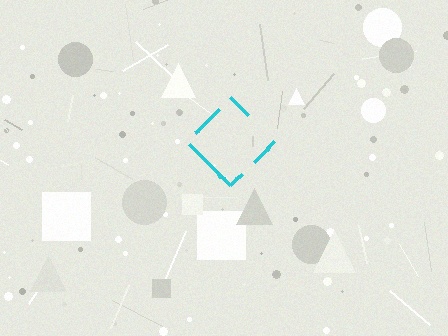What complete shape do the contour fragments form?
The contour fragments form a diamond.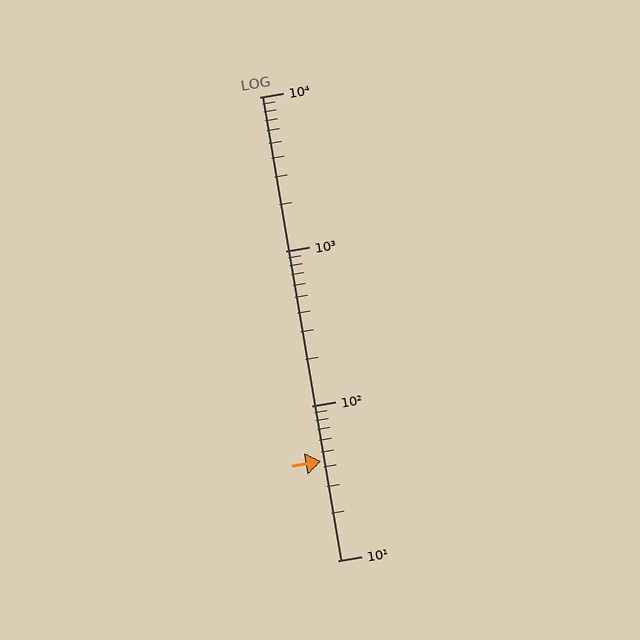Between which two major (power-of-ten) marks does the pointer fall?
The pointer is between 10 and 100.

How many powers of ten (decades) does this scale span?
The scale spans 3 decades, from 10 to 10000.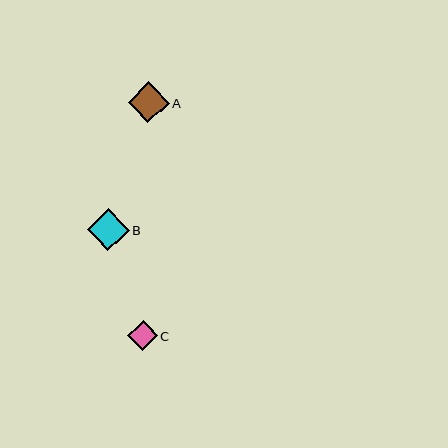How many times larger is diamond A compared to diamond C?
Diamond A is approximately 1.4 times the size of diamond C.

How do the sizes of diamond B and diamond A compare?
Diamond B and diamond A are approximately the same size.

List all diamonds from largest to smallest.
From largest to smallest: B, A, C.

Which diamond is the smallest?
Diamond C is the smallest with a size of approximately 30 pixels.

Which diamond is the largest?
Diamond B is the largest with a size of approximately 41 pixels.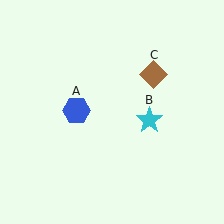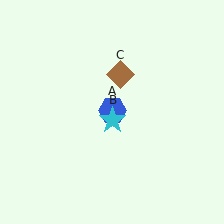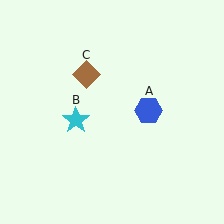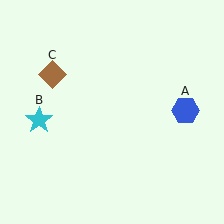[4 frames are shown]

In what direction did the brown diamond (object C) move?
The brown diamond (object C) moved left.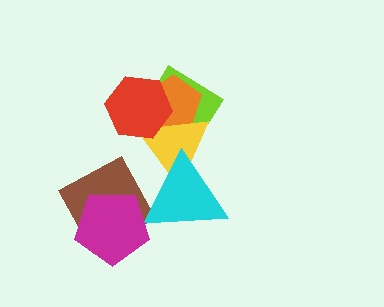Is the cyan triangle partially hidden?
Yes, it is partially covered by another shape.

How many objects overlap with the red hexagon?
3 objects overlap with the red hexagon.